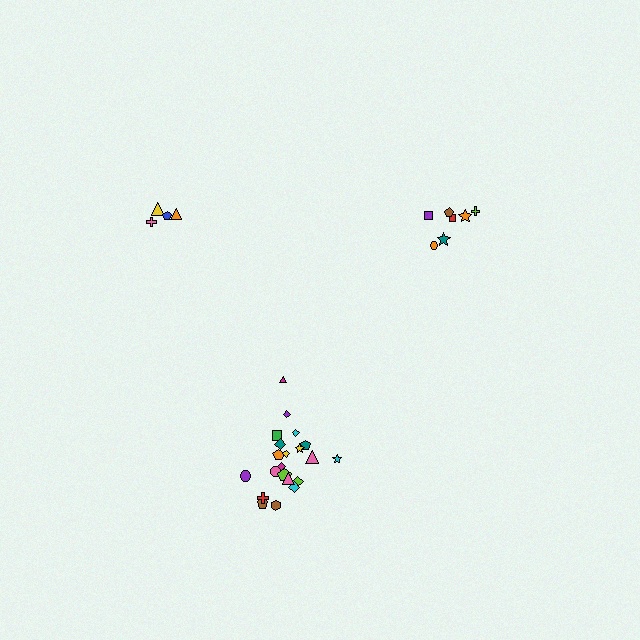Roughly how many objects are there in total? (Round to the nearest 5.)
Roughly 35 objects in total.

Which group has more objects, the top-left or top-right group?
The top-right group.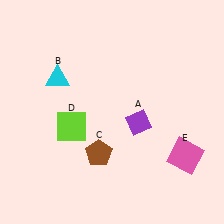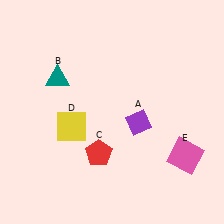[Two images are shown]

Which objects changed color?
B changed from cyan to teal. C changed from brown to red. D changed from lime to yellow.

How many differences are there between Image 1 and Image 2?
There are 3 differences between the two images.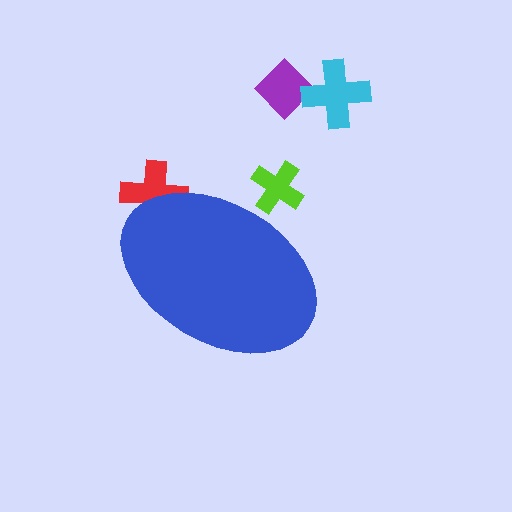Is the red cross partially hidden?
Yes, the red cross is partially hidden behind the blue ellipse.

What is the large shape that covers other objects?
A blue ellipse.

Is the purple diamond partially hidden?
No, the purple diamond is fully visible.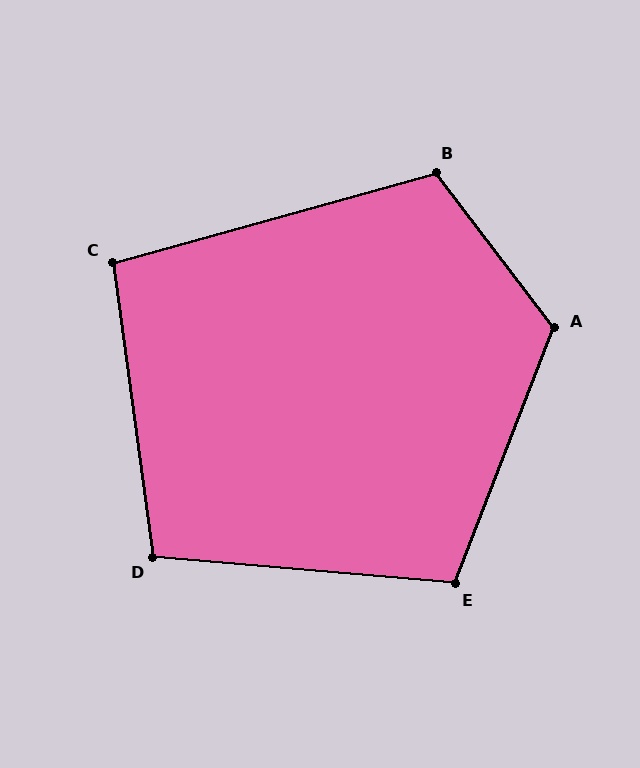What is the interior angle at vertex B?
Approximately 112 degrees (obtuse).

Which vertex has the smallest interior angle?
C, at approximately 98 degrees.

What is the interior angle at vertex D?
Approximately 103 degrees (obtuse).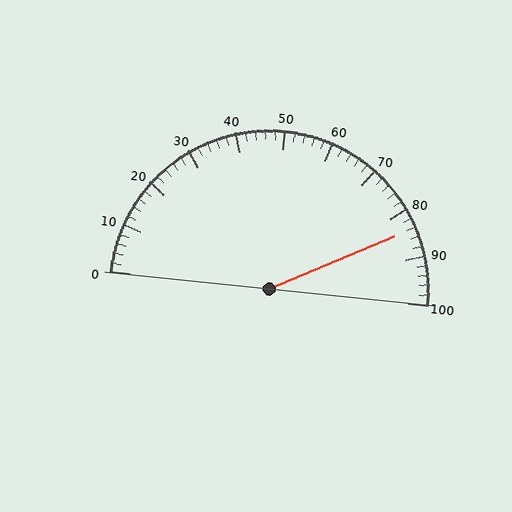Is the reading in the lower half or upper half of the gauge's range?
The reading is in the upper half of the range (0 to 100).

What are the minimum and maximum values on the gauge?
The gauge ranges from 0 to 100.